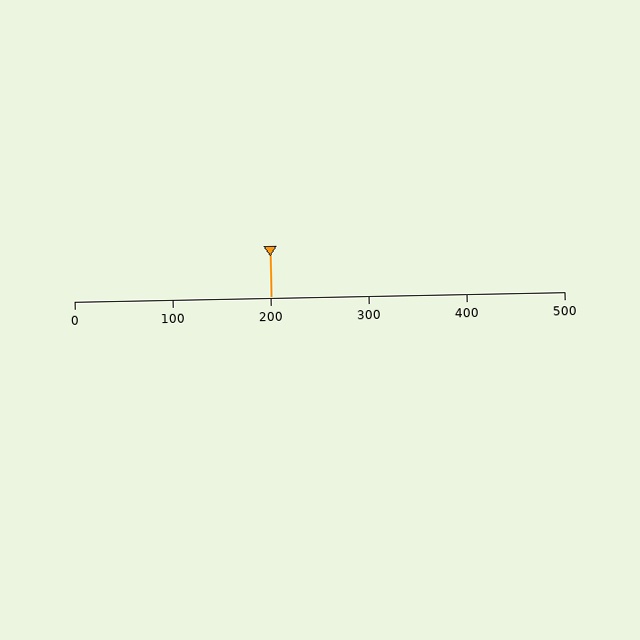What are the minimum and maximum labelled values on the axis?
The axis runs from 0 to 500.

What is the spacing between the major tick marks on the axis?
The major ticks are spaced 100 apart.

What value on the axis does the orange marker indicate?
The marker indicates approximately 200.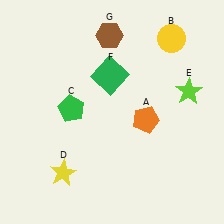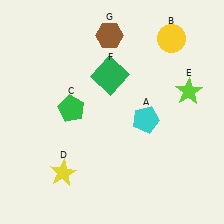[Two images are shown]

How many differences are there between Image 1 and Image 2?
There is 1 difference between the two images.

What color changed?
The pentagon (A) changed from orange in Image 1 to cyan in Image 2.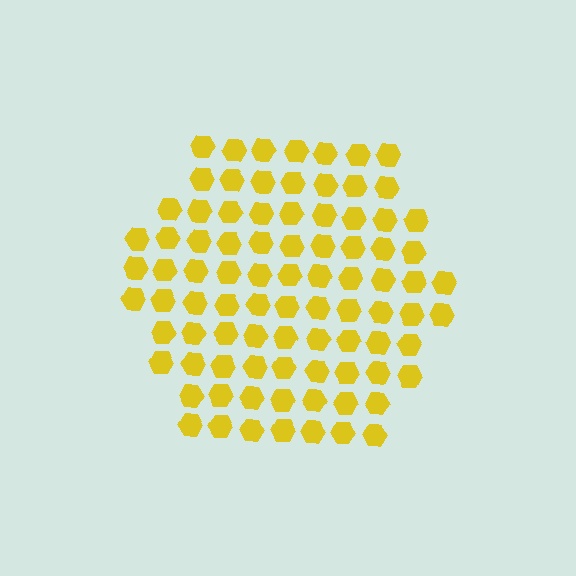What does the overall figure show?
The overall figure shows a hexagon.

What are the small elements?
The small elements are hexagons.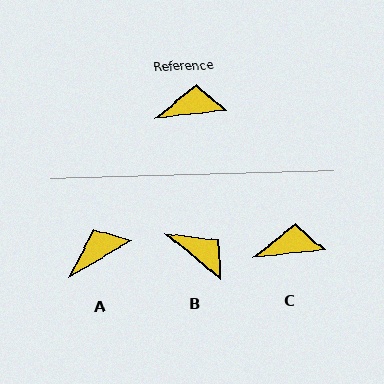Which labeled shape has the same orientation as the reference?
C.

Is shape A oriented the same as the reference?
No, it is off by about 25 degrees.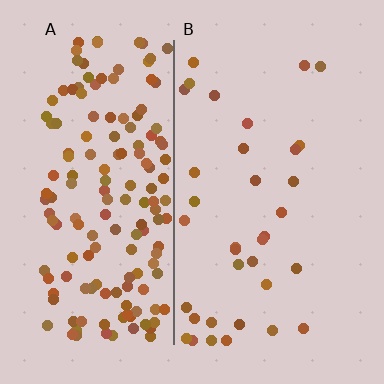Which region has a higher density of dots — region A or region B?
A (the left).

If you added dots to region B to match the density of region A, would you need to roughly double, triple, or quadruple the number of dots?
Approximately quadruple.